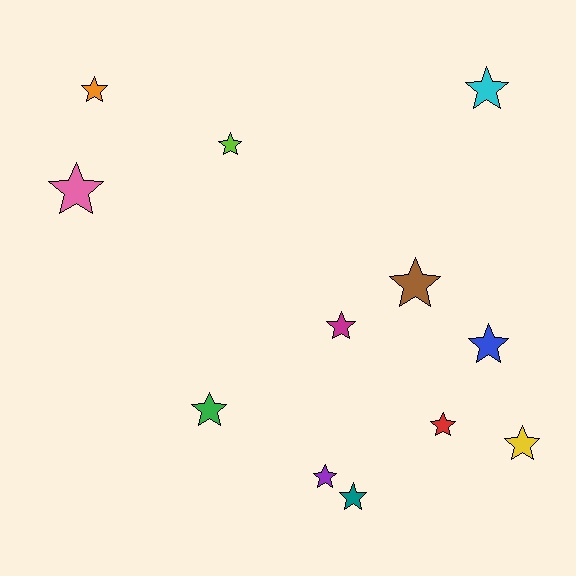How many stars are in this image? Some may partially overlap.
There are 12 stars.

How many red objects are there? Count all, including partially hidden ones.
There is 1 red object.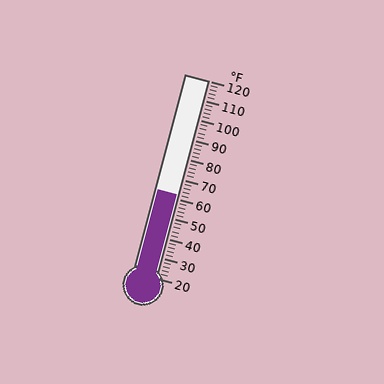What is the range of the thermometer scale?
The thermometer scale ranges from 20°F to 120°F.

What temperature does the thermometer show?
The thermometer shows approximately 62°F.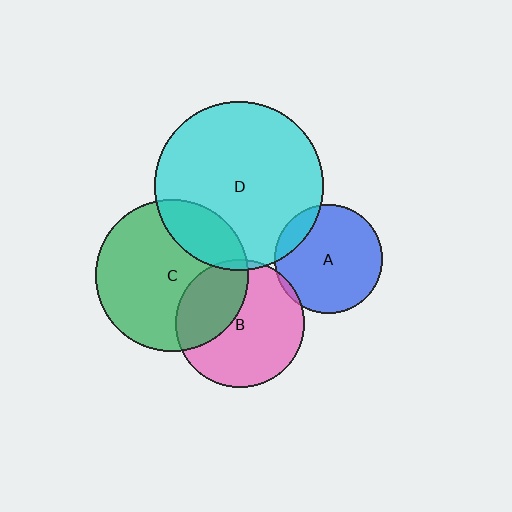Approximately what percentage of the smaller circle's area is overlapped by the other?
Approximately 5%.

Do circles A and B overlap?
Yes.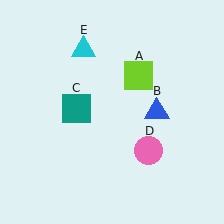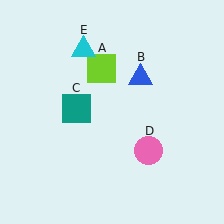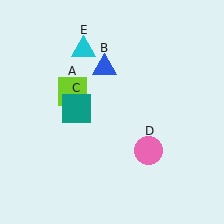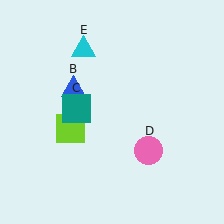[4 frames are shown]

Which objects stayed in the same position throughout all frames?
Teal square (object C) and pink circle (object D) and cyan triangle (object E) remained stationary.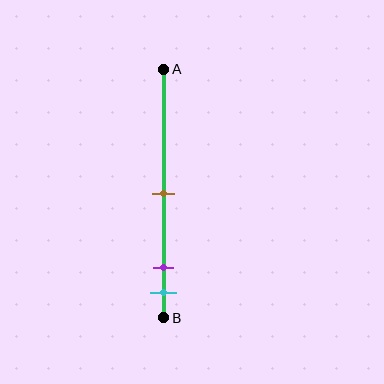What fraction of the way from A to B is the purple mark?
The purple mark is approximately 80% (0.8) of the way from A to B.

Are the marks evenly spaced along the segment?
No, the marks are not evenly spaced.